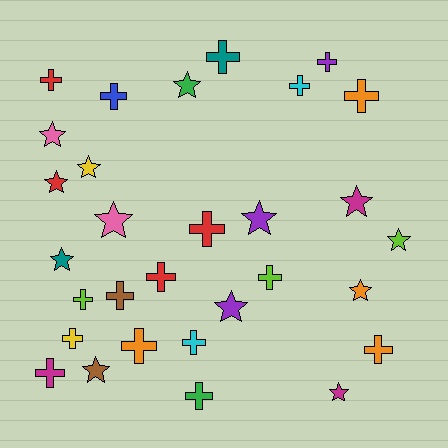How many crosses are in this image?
There are 17 crosses.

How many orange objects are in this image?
There are 4 orange objects.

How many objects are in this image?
There are 30 objects.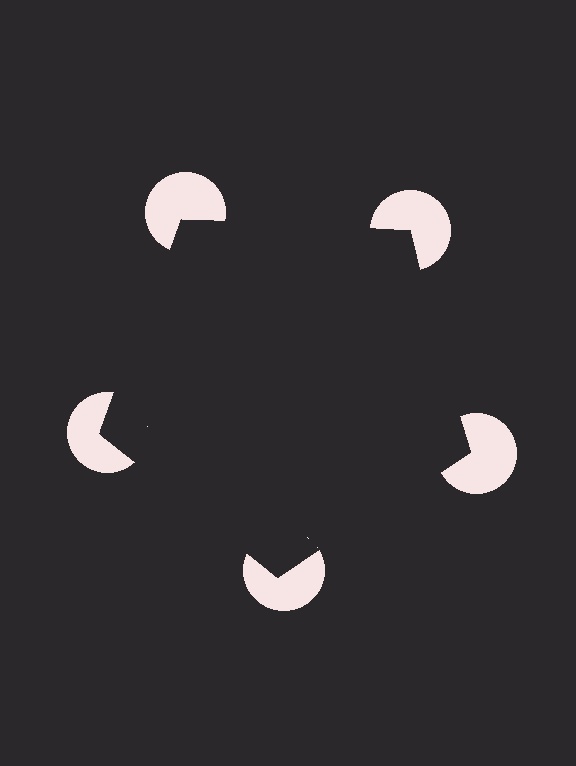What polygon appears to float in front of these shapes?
An illusory pentagon — its edges are inferred from the aligned wedge cuts in the pac-man discs, not physically drawn.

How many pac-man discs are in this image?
There are 5 — one at each vertex of the illusory pentagon.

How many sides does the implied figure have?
5 sides.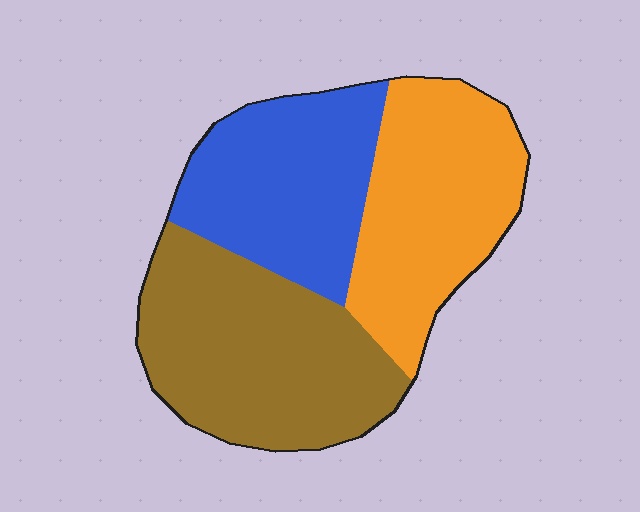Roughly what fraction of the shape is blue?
Blue covers roughly 30% of the shape.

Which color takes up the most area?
Brown, at roughly 40%.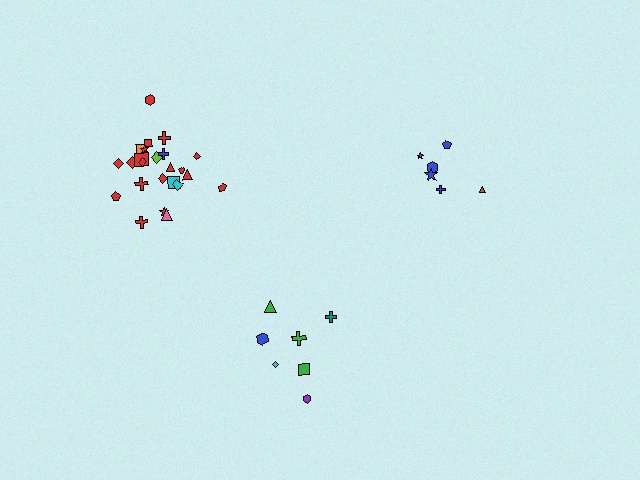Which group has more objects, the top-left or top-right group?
The top-left group.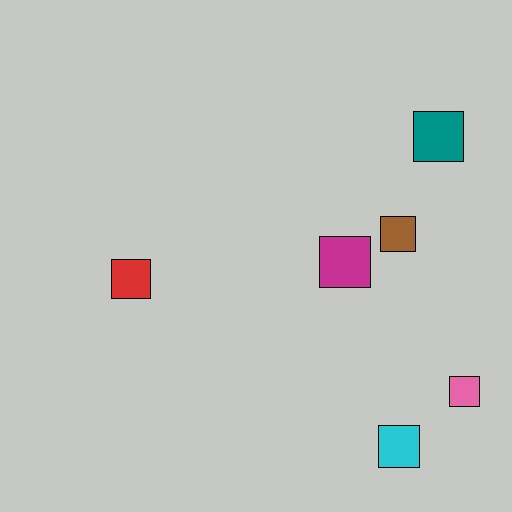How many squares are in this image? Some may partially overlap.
There are 6 squares.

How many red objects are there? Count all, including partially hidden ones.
There is 1 red object.